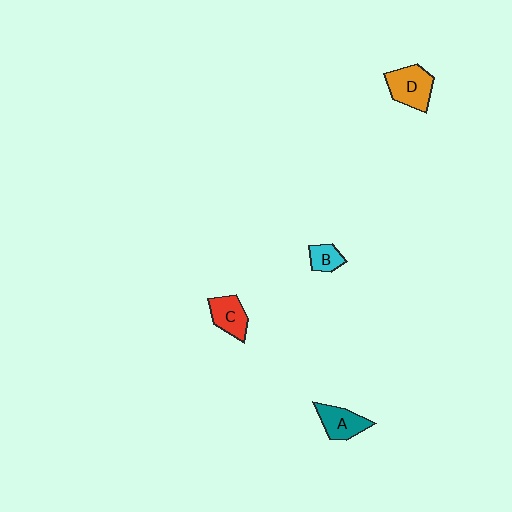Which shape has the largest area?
Shape D (orange).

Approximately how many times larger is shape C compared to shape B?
Approximately 1.5 times.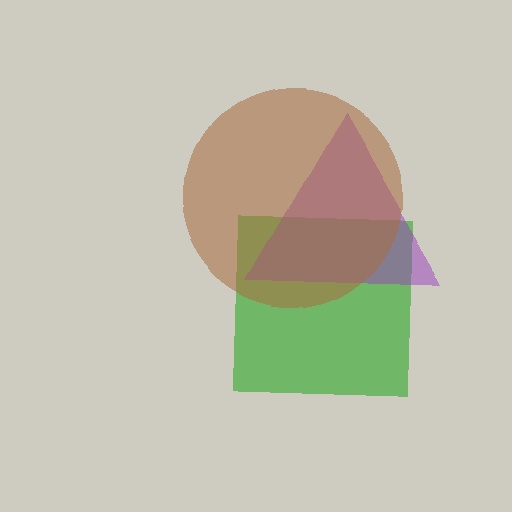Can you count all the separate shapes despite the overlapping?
Yes, there are 3 separate shapes.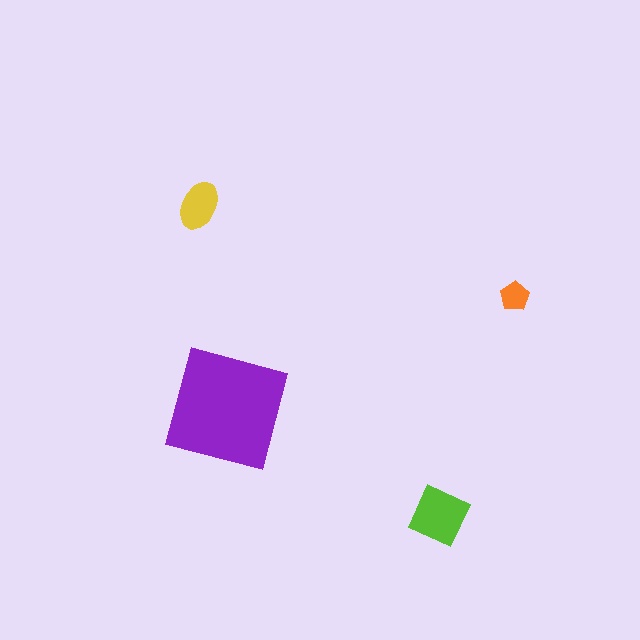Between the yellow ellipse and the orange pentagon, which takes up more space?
The yellow ellipse.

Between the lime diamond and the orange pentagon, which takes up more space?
The lime diamond.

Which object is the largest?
The purple square.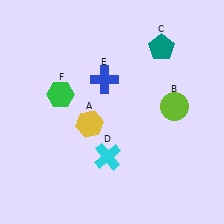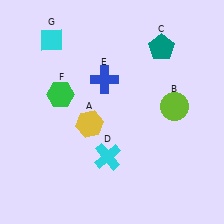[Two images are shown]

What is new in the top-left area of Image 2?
A cyan diamond (G) was added in the top-left area of Image 2.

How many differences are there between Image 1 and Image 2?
There is 1 difference between the two images.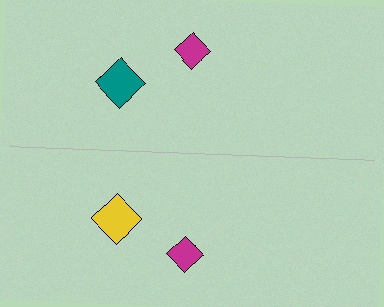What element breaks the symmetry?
The yellow diamond on the bottom side breaks the symmetry — its mirror counterpart is teal.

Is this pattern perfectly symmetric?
No, the pattern is not perfectly symmetric. The yellow diamond on the bottom side breaks the symmetry — its mirror counterpart is teal.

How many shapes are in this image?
There are 4 shapes in this image.